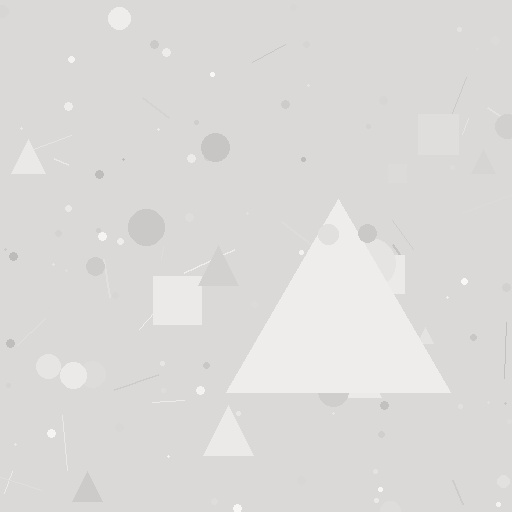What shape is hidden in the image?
A triangle is hidden in the image.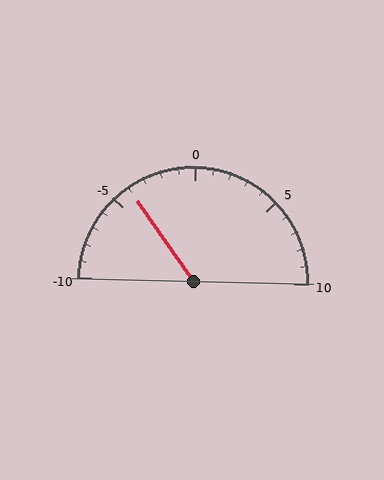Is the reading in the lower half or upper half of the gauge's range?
The reading is in the lower half of the range (-10 to 10).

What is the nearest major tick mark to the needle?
The nearest major tick mark is -5.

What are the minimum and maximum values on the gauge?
The gauge ranges from -10 to 10.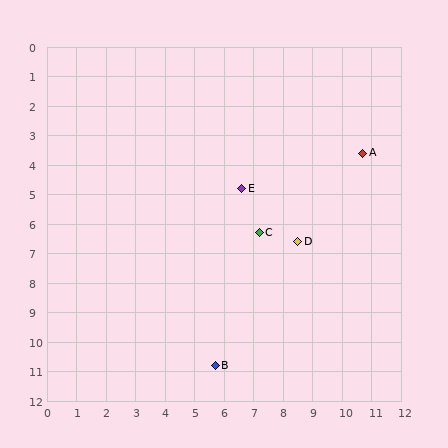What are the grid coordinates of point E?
Point E is at approximately (6.6, 4.8).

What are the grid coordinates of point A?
Point A is at approximately (10.7, 3.6).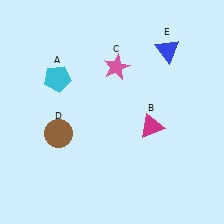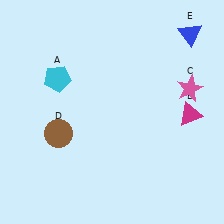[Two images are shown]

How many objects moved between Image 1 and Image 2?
3 objects moved between the two images.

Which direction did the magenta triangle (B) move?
The magenta triangle (B) moved right.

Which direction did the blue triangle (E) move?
The blue triangle (E) moved right.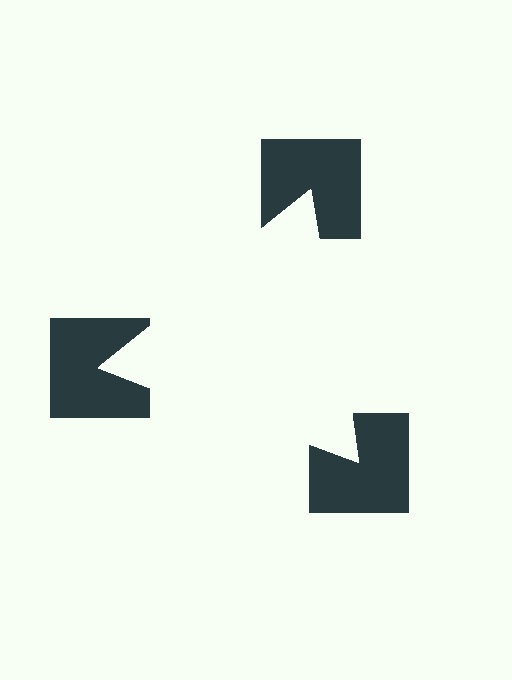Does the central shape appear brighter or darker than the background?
It typically appears slightly brighter than the background, even though no actual brightness change is drawn.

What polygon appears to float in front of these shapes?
An illusory triangle — its edges are inferred from the aligned wedge cuts in the notched squares, not physically drawn.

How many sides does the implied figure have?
3 sides.